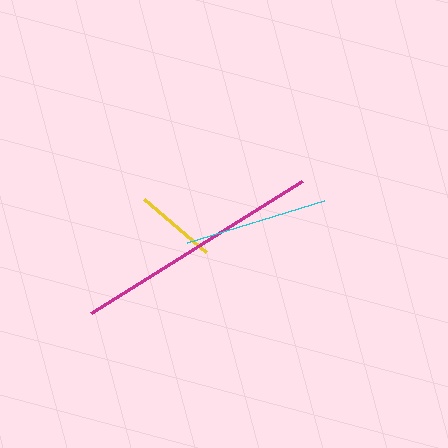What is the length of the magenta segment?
The magenta segment is approximately 249 pixels long.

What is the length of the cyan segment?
The cyan segment is approximately 143 pixels long.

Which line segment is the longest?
The magenta line is the longest at approximately 249 pixels.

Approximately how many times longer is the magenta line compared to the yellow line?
The magenta line is approximately 3.0 times the length of the yellow line.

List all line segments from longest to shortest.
From longest to shortest: magenta, cyan, yellow.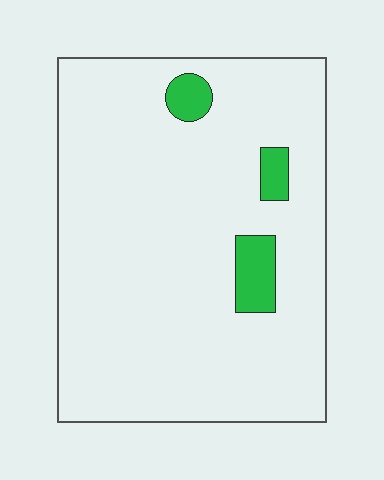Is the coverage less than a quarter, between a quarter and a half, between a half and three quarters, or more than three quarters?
Less than a quarter.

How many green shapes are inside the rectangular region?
3.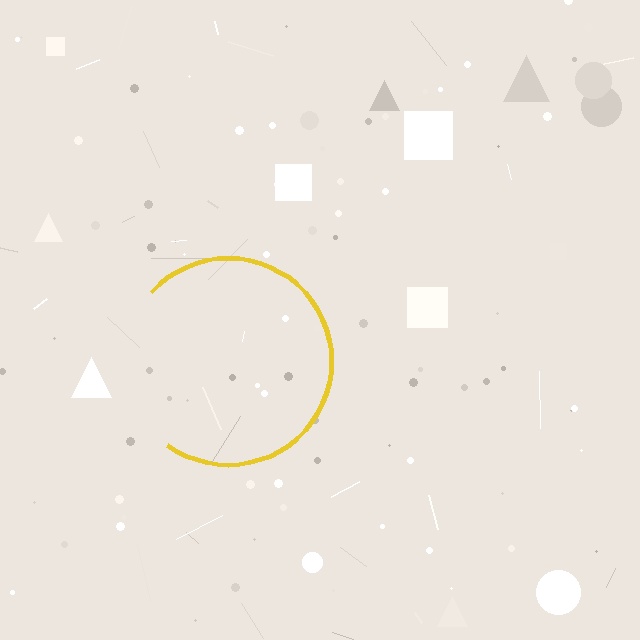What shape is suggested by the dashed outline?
The dashed outline suggests a circle.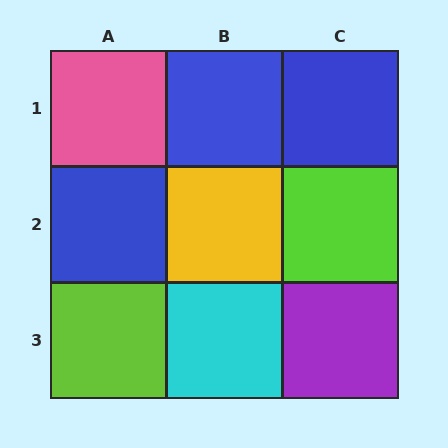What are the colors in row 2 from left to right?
Blue, yellow, lime.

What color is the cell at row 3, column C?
Purple.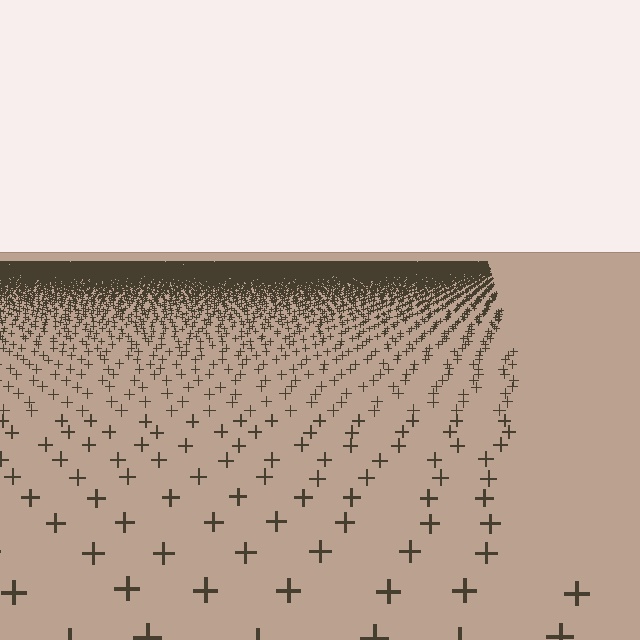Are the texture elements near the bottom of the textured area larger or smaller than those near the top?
Larger. Near the bottom, elements are closer to the viewer and appear at a bigger on-screen size.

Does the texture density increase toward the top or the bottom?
Density increases toward the top.